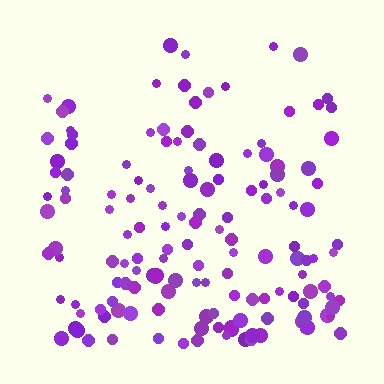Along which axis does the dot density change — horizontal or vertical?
Vertical.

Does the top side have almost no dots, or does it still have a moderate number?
Still a moderate number, just noticeably fewer than the bottom.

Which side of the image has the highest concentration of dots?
The bottom.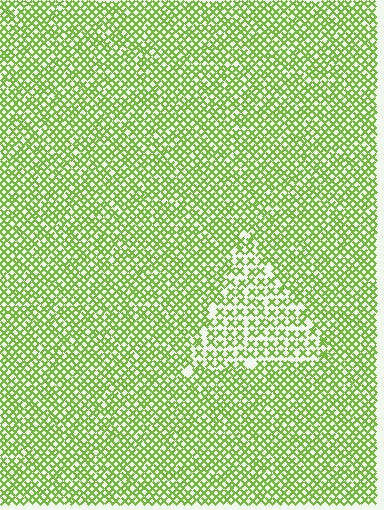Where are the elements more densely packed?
The elements are more densely packed outside the triangle boundary.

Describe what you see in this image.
The image contains small lime elements arranged at two different densities. A triangle-shaped region is visible where the elements are less densely packed than the surrounding area.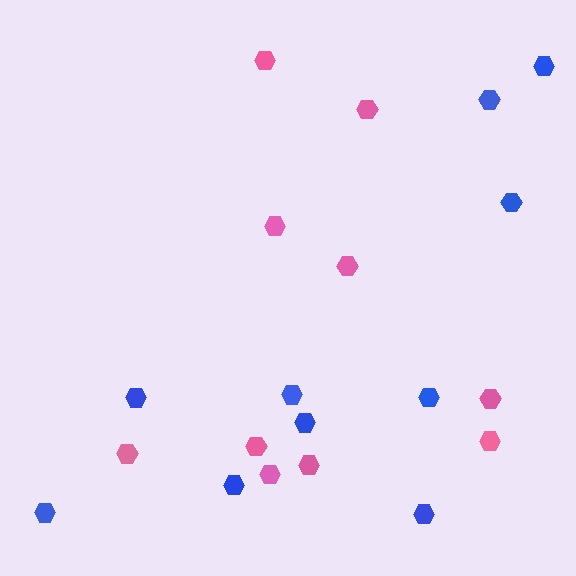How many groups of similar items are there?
There are 2 groups: one group of pink hexagons (10) and one group of blue hexagons (10).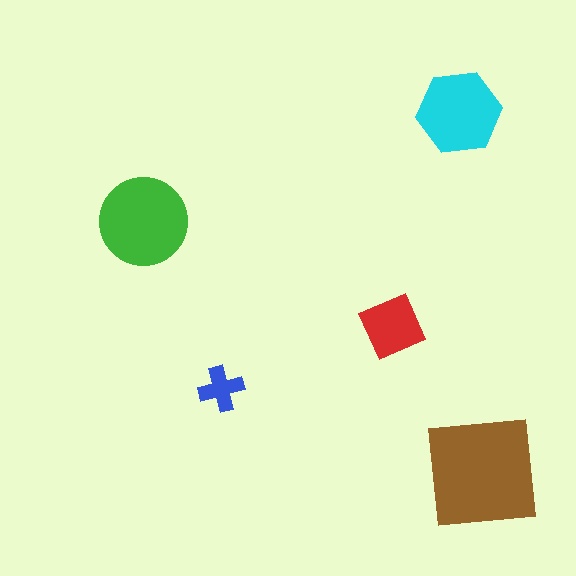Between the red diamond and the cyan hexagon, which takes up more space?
The cyan hexagon.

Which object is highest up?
The cyan hexagon is topmost.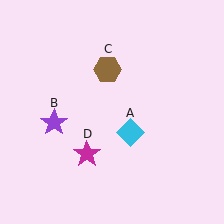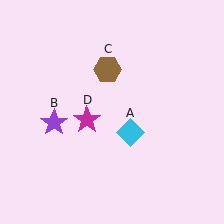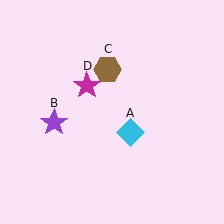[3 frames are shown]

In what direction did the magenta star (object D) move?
The magenta star (object D) moved up.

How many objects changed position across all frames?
1 object changed position: magenta star (object D).